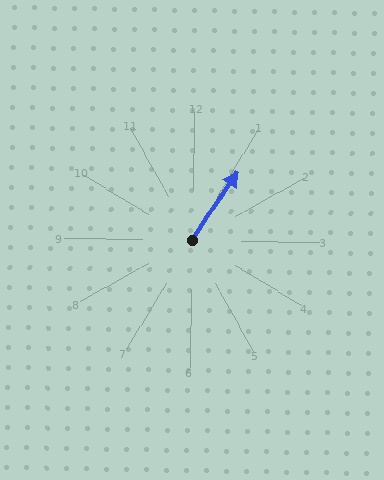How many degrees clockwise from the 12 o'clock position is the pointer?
Approximately 32 degrees.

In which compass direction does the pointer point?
Northeast.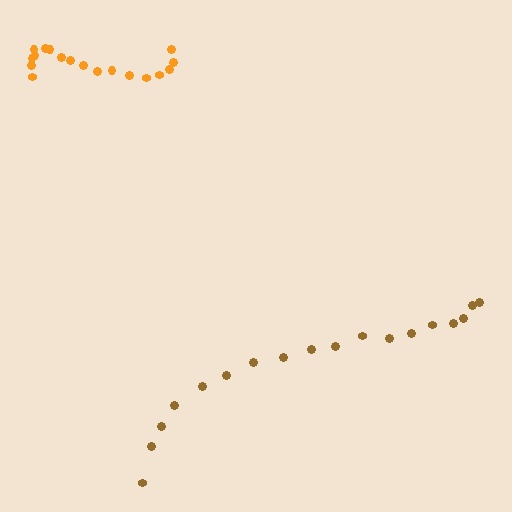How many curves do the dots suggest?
There are 2 distinct paths.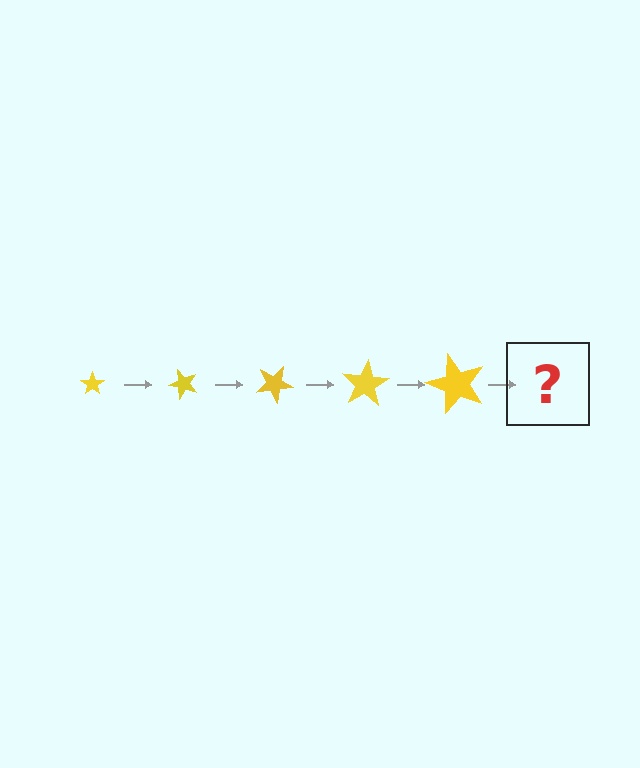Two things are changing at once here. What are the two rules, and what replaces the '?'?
The two rules are that the star grows larger each step and it rotates 50 degrees each step. The '?' should be a star, larger than the previous one and rotated 250 degrees from the start.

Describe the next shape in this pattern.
It should be a star, larger than the previous one and rotated 250 degrees from the start.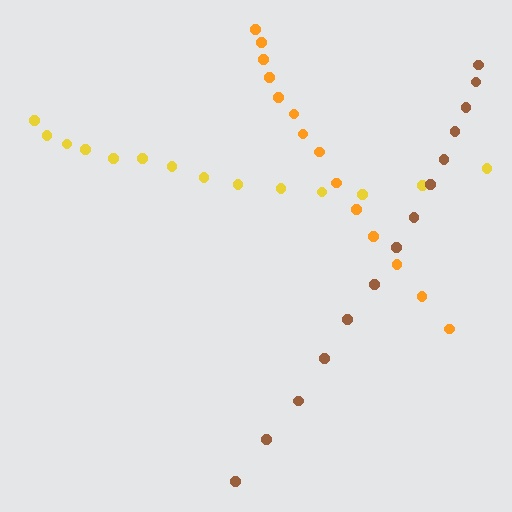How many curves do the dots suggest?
There are 3 distinct paths.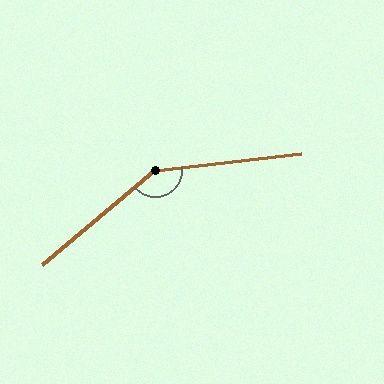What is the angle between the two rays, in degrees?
Approximately 146 degrees.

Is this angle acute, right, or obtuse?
It is obtuse.